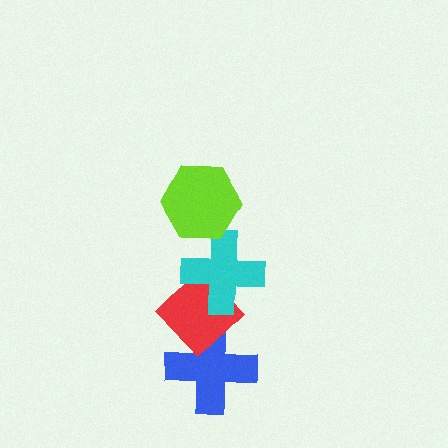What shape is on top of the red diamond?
The cyan cross is on top of the red diamond.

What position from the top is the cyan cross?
The cyan cross is 2nd from the top.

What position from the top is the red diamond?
The red diamond is 3rd from the top.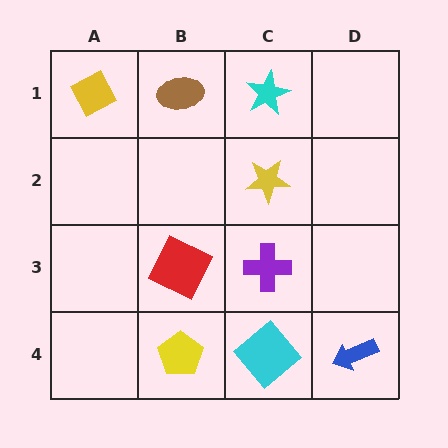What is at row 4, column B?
A yellow pentagon.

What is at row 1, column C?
A cyan star.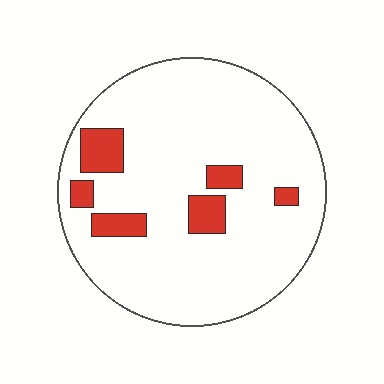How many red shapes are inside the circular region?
6.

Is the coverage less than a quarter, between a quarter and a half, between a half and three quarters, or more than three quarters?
Less than a quarter.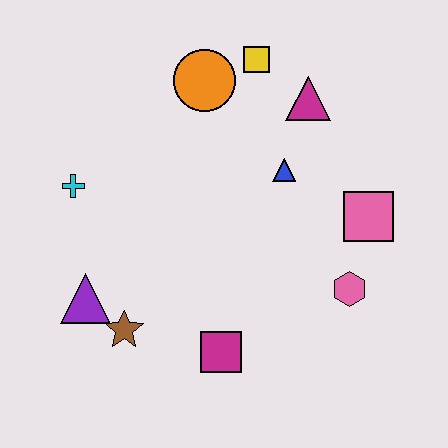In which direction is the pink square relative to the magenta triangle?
The pink square is below the magenta triangle.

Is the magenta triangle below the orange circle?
Yes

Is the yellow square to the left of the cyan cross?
No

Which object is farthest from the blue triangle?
The purple triangle is farthest from the blue triangle.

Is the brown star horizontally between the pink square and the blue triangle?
No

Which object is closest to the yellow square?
The orange circle is closest to the yellow square.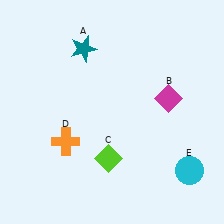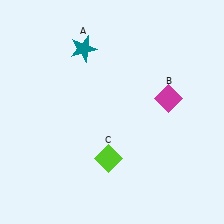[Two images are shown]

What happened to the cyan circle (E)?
The cyan circle (E) was removed in Image 2. It was in the bottom-right area of Image 1.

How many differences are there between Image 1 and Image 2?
There are 2 differences between the two images.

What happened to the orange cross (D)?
The orange cross (D) was removed in Image 2. It was in the bottom-left area of Image 1.